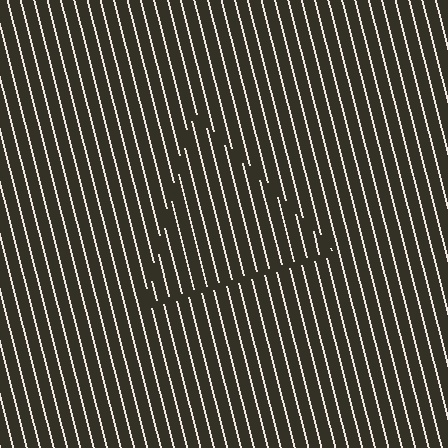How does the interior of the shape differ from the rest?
The interior of the shape contains the same grating, shifted by half a period — the contour is defined by the phase discontinuity where line-ends from the inner and outer gratings abut.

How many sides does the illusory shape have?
3 sides — the line-ends trace a triangle.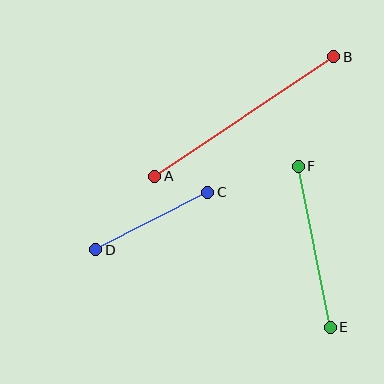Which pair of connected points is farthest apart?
Points A and B are farthest apart.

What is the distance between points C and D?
The distance is approximately 126 pixels.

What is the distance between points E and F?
The distance is approximately 164 pixels.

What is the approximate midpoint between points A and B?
The midpoint is at approximately (244, 116) pixels.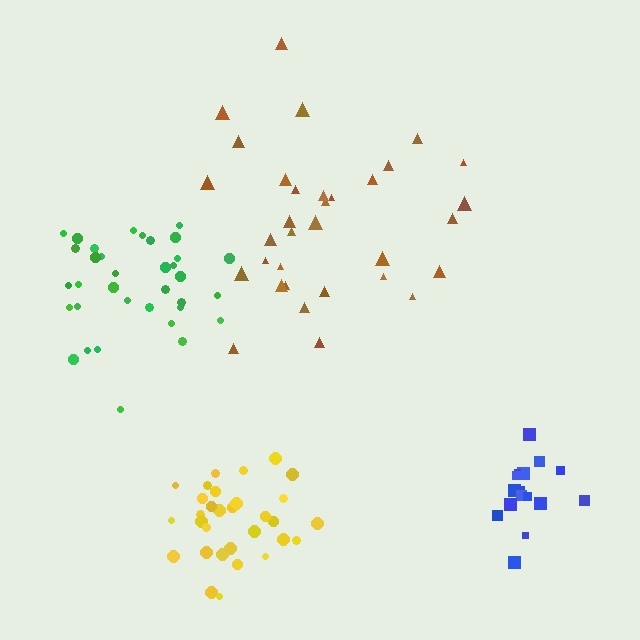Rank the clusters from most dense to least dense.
blue, yellow, green, brown.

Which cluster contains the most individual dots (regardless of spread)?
Green (35).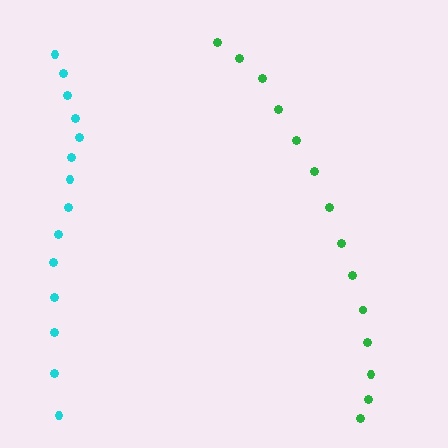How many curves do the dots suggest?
There are 2 distinct paths.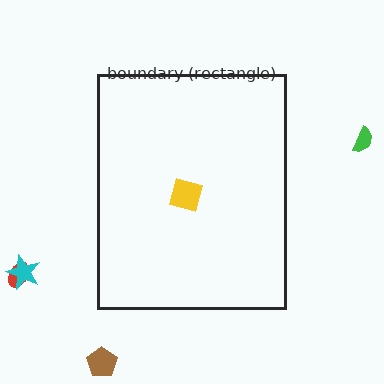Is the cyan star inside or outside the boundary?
Outside.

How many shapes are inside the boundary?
1 inside, 4 outside.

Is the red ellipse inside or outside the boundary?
Outside.